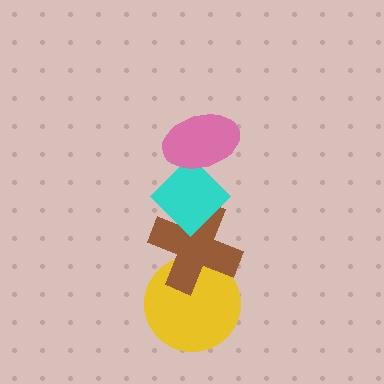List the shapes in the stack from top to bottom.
From top to bottom: the pink ellipse, the cyan diamond, the brown cross, the yellow circle.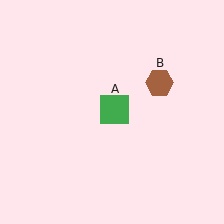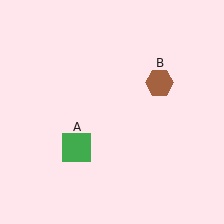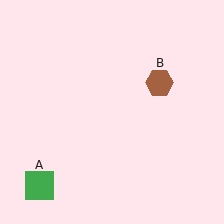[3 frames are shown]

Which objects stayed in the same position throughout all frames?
Brown hexagon (object B) remained stationary.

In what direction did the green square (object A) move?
The green square (object A) moved down and to the left.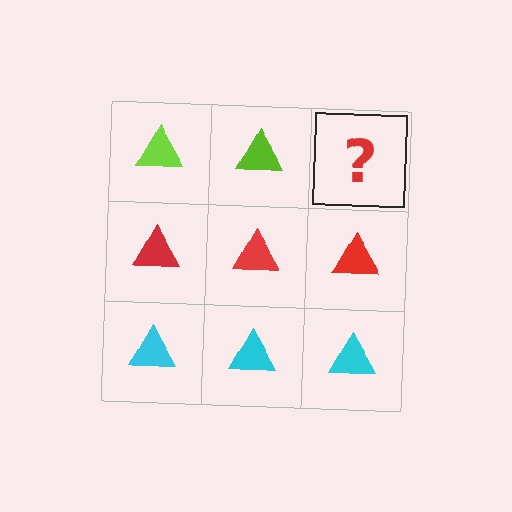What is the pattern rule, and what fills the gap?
The rule is that each row has a consistent color. The gap should be filled with a lime triangle.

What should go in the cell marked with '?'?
The missing cell should contain a lime triangle.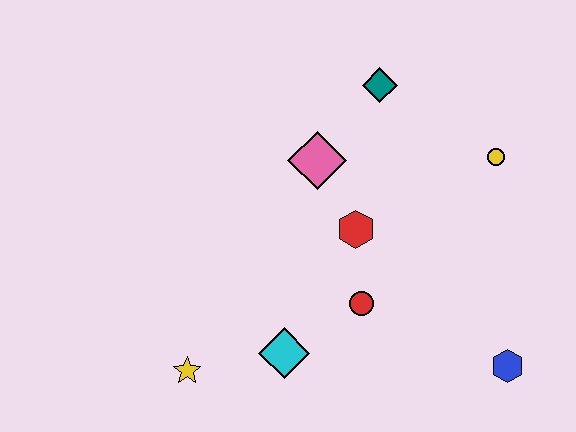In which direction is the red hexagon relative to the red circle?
The red hexagon is above the red circle.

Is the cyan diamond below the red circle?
Yes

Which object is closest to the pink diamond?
The red hexagon is closest to the pink diamond.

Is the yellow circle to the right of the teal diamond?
Yes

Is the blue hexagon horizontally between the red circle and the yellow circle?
No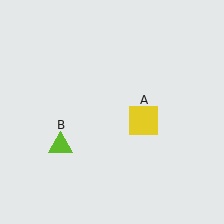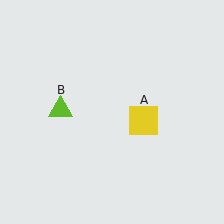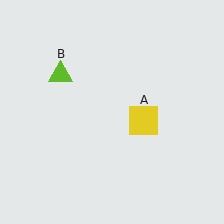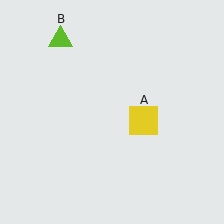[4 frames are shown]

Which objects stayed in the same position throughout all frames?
Yellow square (object A) remained stationary.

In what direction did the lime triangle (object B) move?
The lime triangle (object B) moved up.